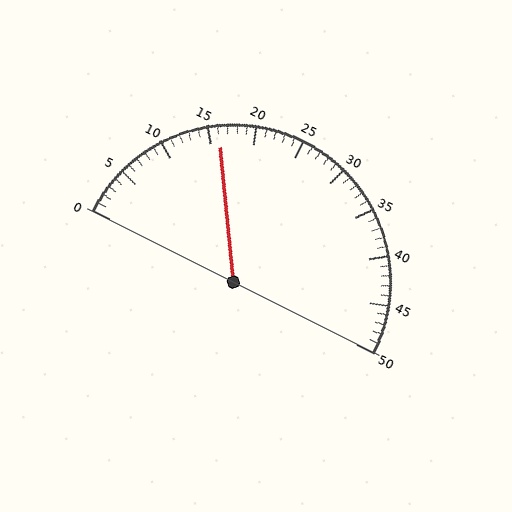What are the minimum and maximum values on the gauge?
The gauge ranges from 0 to 50.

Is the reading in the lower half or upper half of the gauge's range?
The reading is in the lower half of the range (0 to 50).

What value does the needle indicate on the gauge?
The needle indicates approximately 16.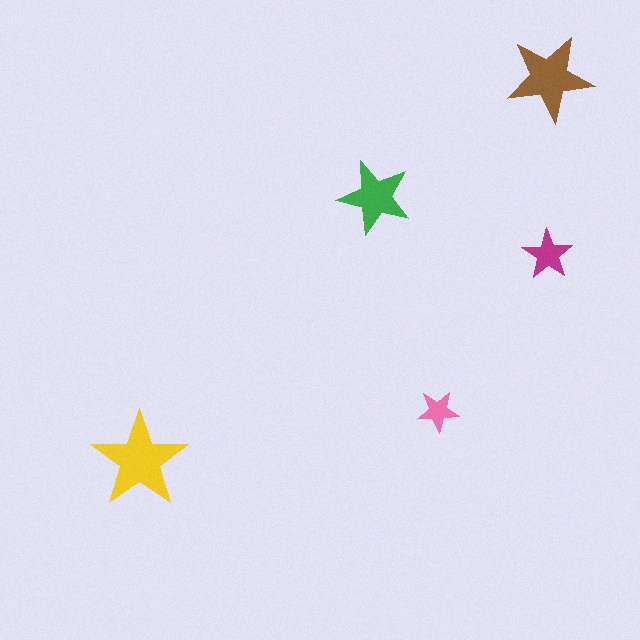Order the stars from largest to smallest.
the yellow one, the brown one, the green one, the magenta one, the pink one.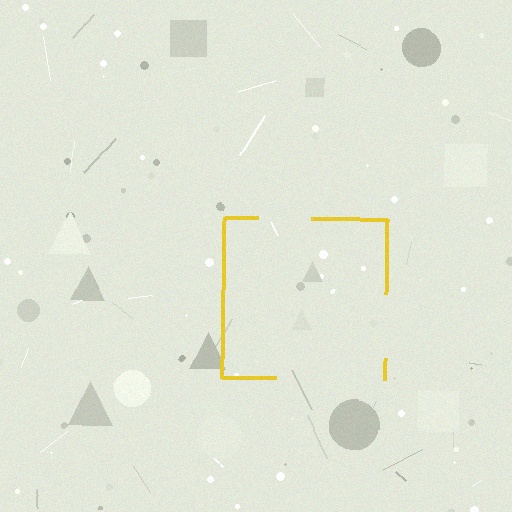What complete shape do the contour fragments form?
The contour fragments form a square.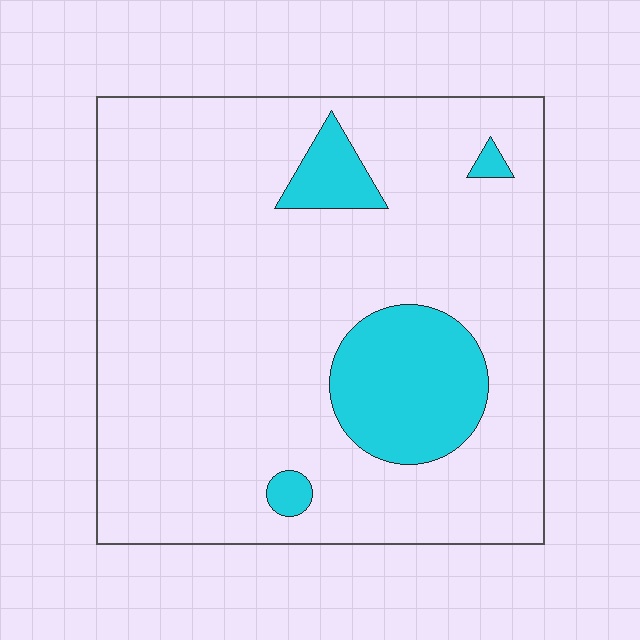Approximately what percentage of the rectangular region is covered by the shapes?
Approximately 15%.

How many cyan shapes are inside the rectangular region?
4.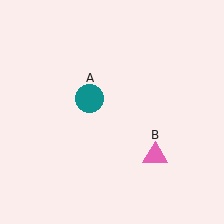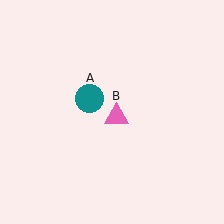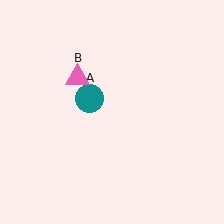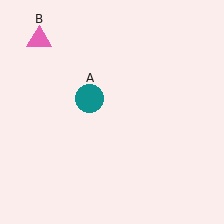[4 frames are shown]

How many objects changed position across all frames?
1 object changed position: pink triangle (object B).